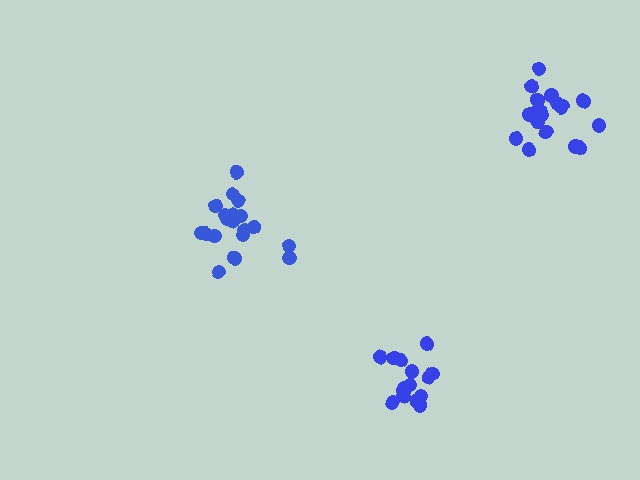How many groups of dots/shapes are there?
There are 3 groups.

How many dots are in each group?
Group 1: 19 dots, Group 2: 15 dots, Group 3: 19 dots (53 total).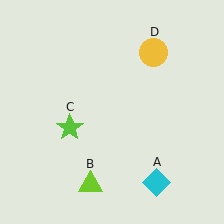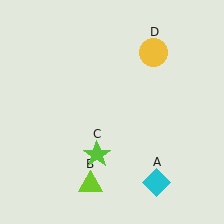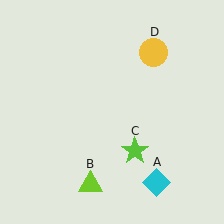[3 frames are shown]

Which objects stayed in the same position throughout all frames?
Cyan diamond (object A) and lime triangle (object B) and yellow circle (object D) remained stationary.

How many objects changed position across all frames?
1 object changed position: lime star (object C).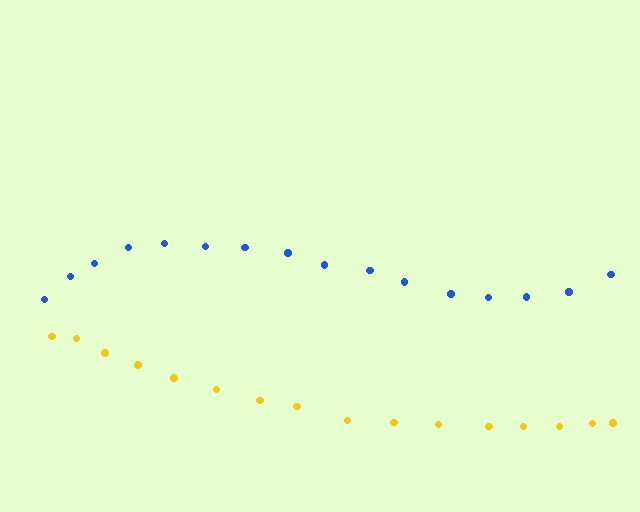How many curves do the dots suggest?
There are 2 distinct paths.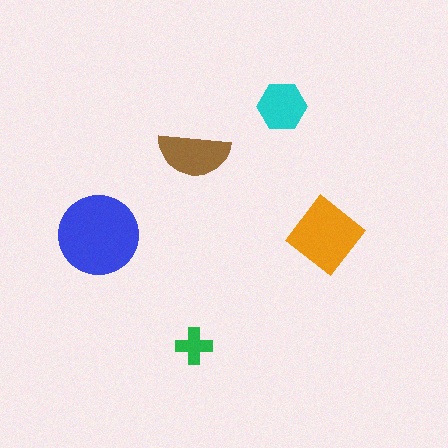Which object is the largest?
The blue circle.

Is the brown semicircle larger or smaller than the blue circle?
Smaller.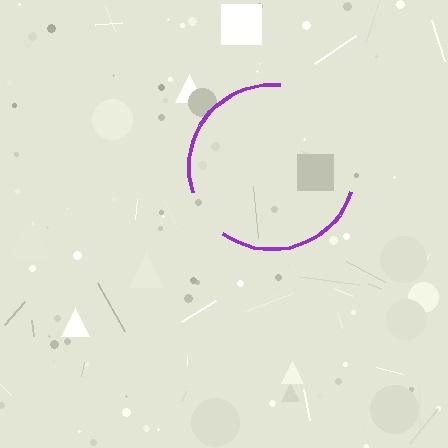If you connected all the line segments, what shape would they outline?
They would outline a circle.